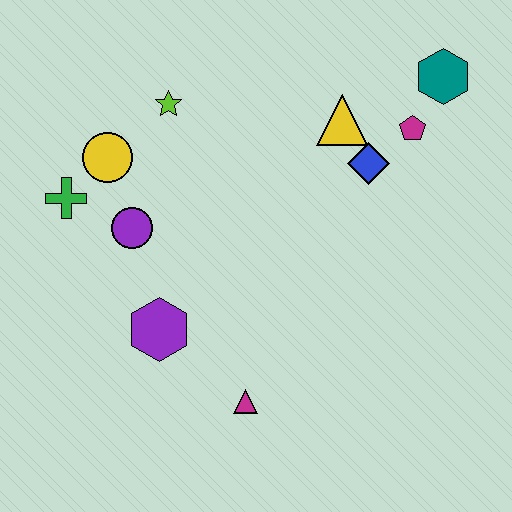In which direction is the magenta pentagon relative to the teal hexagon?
The magenta pentagon is below the teal hexagon.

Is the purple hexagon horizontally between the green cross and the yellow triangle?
Yes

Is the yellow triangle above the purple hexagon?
Yes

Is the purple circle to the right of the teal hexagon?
No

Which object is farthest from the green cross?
The teal hexagon is farthest from the green cross.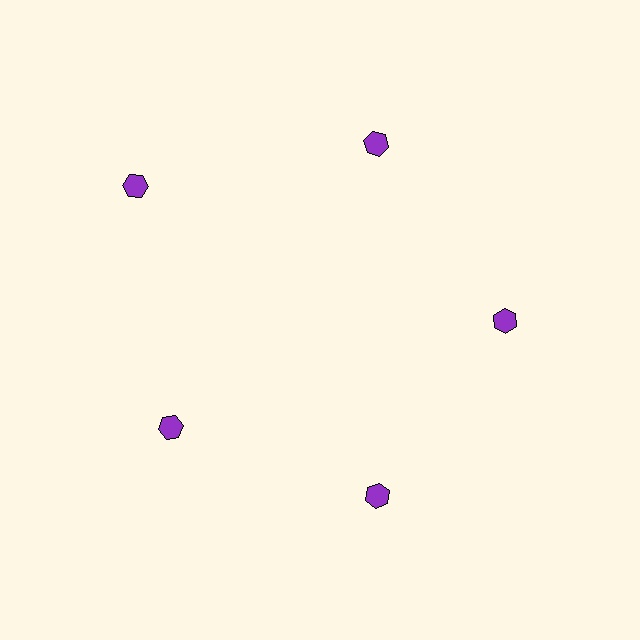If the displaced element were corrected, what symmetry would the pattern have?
It would have 5-fold rotational symmetry — the pattern would map onto itself every 72 degrees.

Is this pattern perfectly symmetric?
No. The 5 purple hexagons are arranged in a ring, but one element near the 10 o'clock position is pushed outward from the center, breaking the 5-fold rotational symmetry.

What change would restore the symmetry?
The symmetry would be restored by moving it inward, back onto the ring so that all 5 hexagons sit at equal angles and equal distance from the center.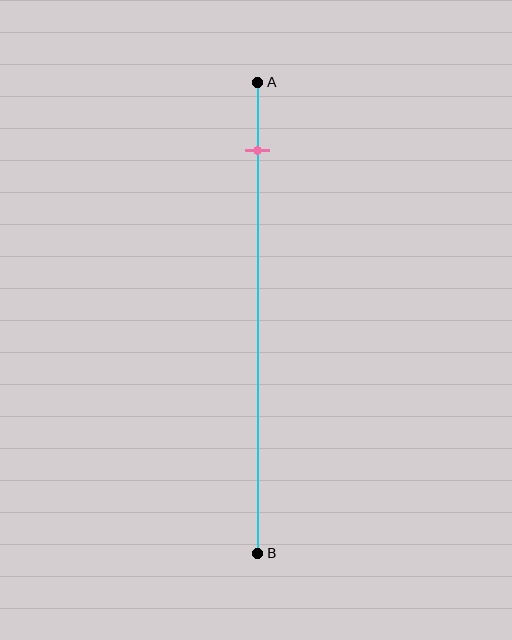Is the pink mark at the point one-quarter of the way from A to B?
No, the mark is at about 15% from A, not at the 25% one-quarter point.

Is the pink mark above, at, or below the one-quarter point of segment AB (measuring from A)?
The pink mark is above the one-quarter point of segment AB.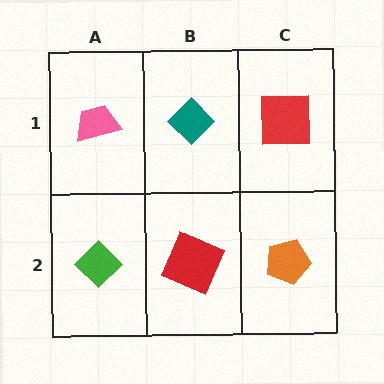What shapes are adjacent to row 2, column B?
A teal diamond (row 1, column B), a green diamond (row 2, column A), an orange pentagon (row 2, column C).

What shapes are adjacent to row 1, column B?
A red square (row 2, column B), a pink trapezoid (row 1, column A), a red square (row 1, column C).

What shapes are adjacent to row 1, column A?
A green diamond (row 2, column A), a teal diamond (row 1, column B).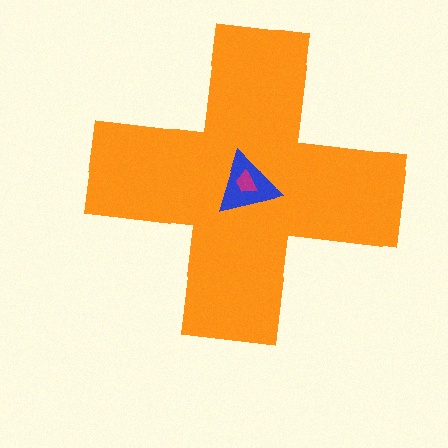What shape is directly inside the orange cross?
The blue triangle.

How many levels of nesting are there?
3.